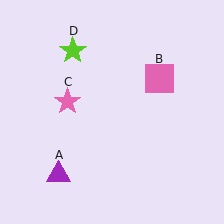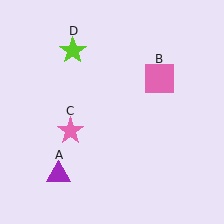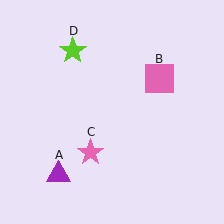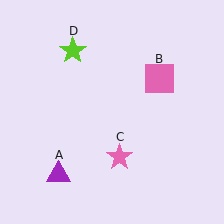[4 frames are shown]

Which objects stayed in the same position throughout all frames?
Purple triangle (object A) and pink square (object B) and lime star (object D) remained stationary.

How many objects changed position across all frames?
1 object changed position: pink star (object C).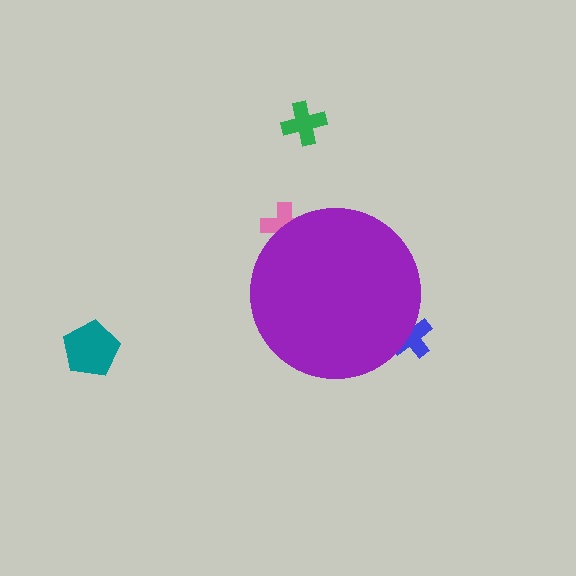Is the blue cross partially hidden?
Yes, the blue cross is partially hidden behind the purple circle.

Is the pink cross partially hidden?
Yes, the pink cross is partially hidden behind the purple circle.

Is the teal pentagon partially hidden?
No, the teal pentagon is fully visible.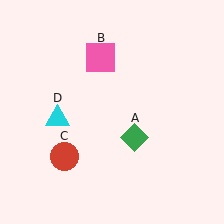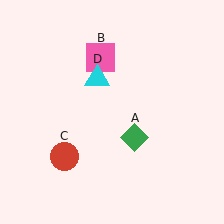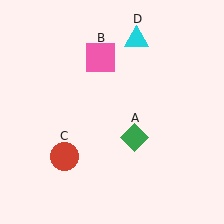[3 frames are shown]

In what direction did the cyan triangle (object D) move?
The cyan triangle (object D) moved up and to the right.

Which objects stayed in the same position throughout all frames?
Green diamond (object A) and pink square (object B) and red circle (object C) remained stationary.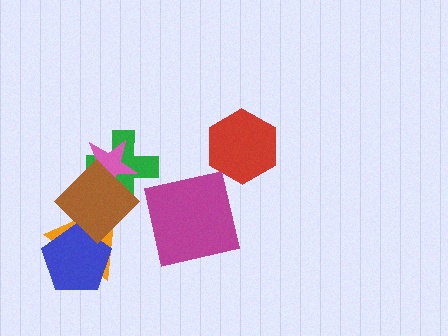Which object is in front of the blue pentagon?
The brown diamond is in front of the blue pentagon.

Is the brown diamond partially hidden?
No, no other shape covers it.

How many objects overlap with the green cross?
2 objects overlap with the green cross.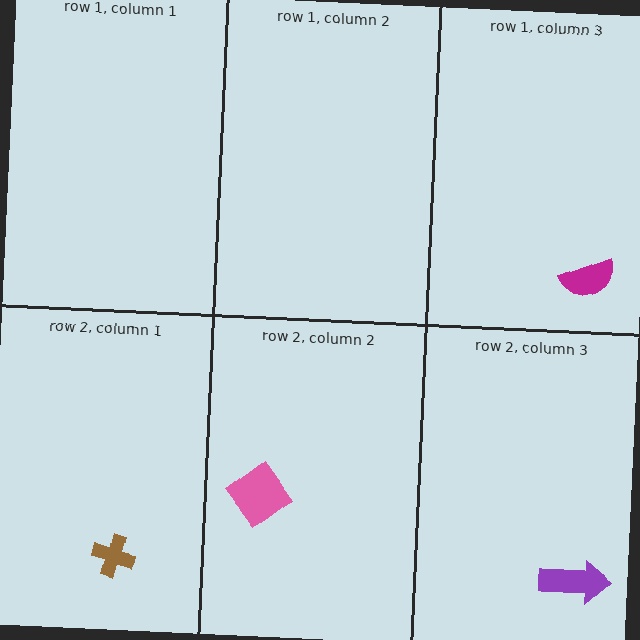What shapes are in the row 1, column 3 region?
The magenta semicircle.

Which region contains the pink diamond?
The row 2, column 2 region.